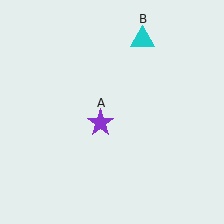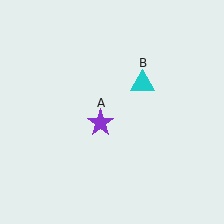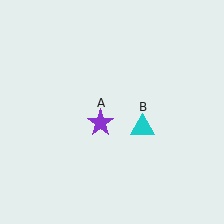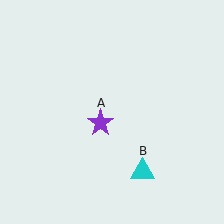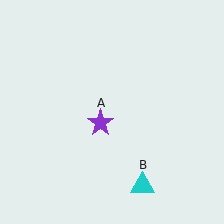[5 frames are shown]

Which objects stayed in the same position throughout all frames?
Purple star (object A) remained stationary.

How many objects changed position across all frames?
1 object changed position: cyan triangle (object B).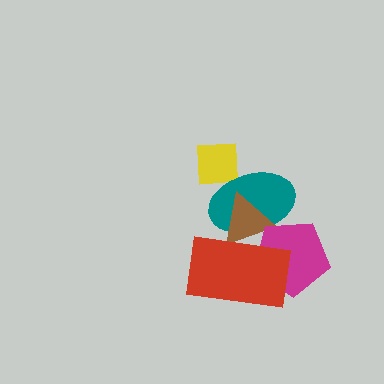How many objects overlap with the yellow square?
1 object overlaps with the yellow square.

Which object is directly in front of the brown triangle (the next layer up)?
The magenta pentagon is directly in front of the brown triangle.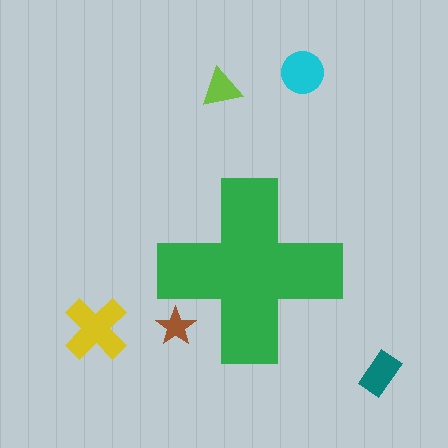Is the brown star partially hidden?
Yes, the brown star is partially hidden behind the green cross.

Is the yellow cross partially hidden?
No, the yellow cross is fully visible.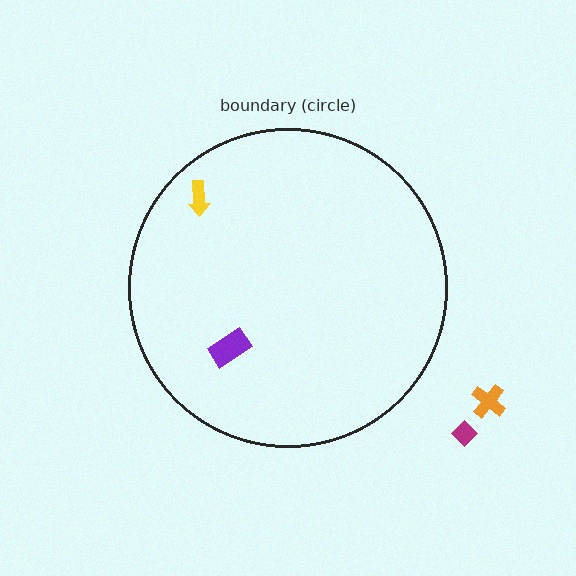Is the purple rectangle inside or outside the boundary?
Inside.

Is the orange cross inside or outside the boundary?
Outside.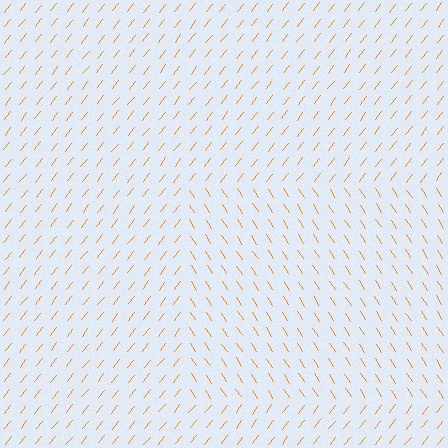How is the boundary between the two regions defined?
The boundary is defined purely by a change in line orientation (approximately 71 degrees difference). All lines are the same color and thickness.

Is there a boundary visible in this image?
Yes, there is a texture boundary formed by a change in line orientation.